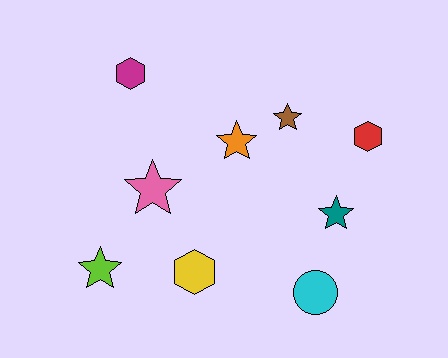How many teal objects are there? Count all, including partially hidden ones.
There is 1 teal object.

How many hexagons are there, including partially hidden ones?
There are 3 hexagons.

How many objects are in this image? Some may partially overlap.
There are 9 objects.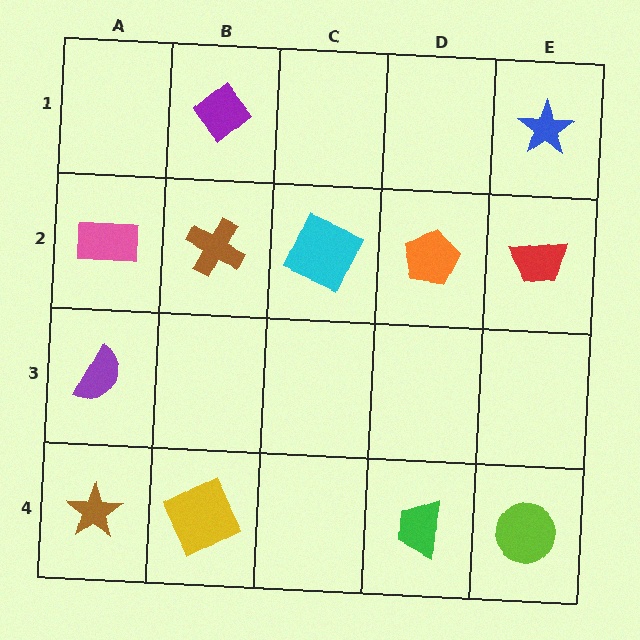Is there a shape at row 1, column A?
No, that cell is empty.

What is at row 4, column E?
A lime circle.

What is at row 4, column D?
A green trapezoid.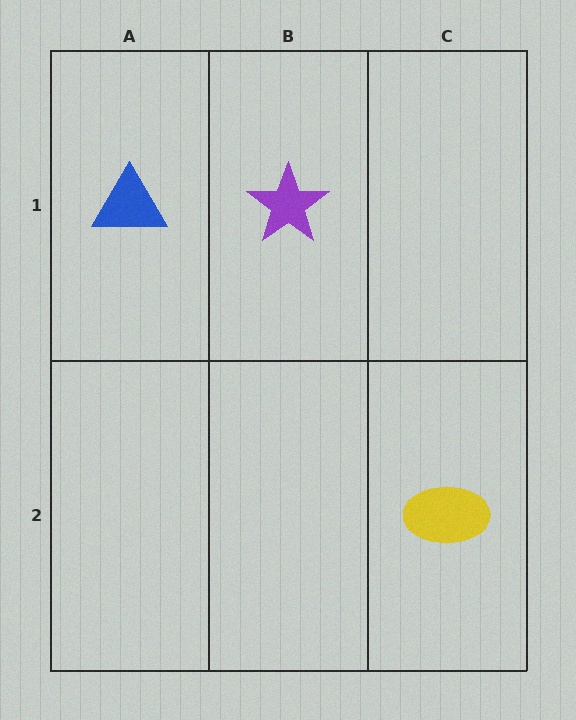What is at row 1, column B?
A purple star.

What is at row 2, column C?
A yellow ellipse.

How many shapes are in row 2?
1 shape.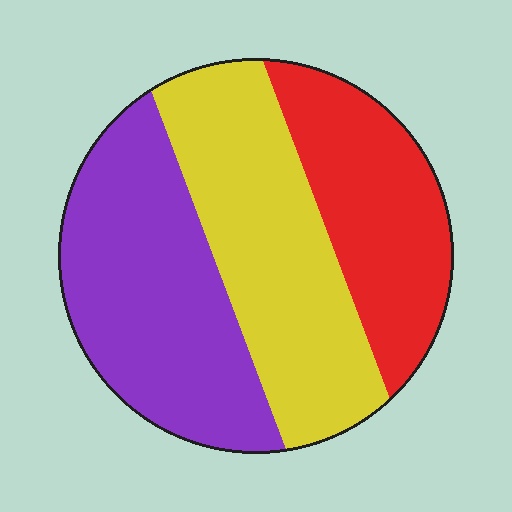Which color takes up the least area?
Red, at roughly 25%.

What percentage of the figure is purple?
Purple takes up about three eighths (3/8) of the figure.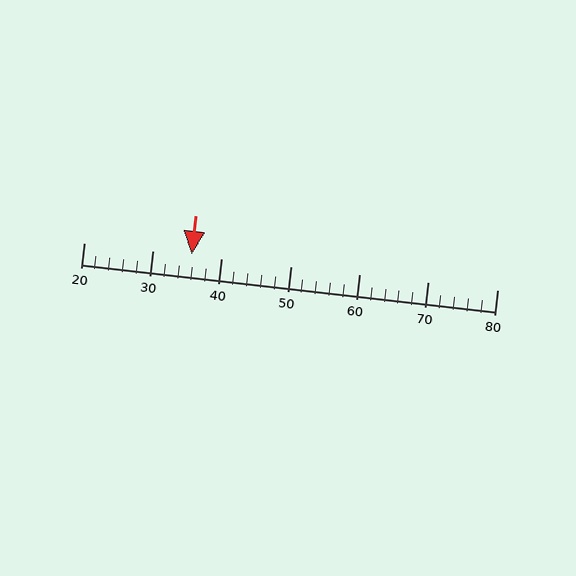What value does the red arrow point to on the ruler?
The red arrow points to approximately 36.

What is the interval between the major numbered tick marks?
The major tick marks are spaced 10 units apart.